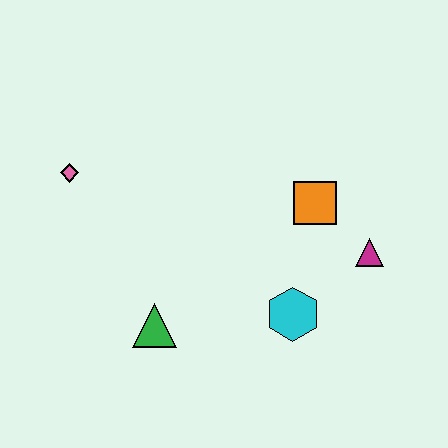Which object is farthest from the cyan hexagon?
The pink diamond is farthest from the cyan hexagon.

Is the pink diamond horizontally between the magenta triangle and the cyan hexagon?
No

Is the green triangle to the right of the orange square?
No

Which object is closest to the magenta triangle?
The orange square is closest to the magenta triangle.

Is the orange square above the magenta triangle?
Yes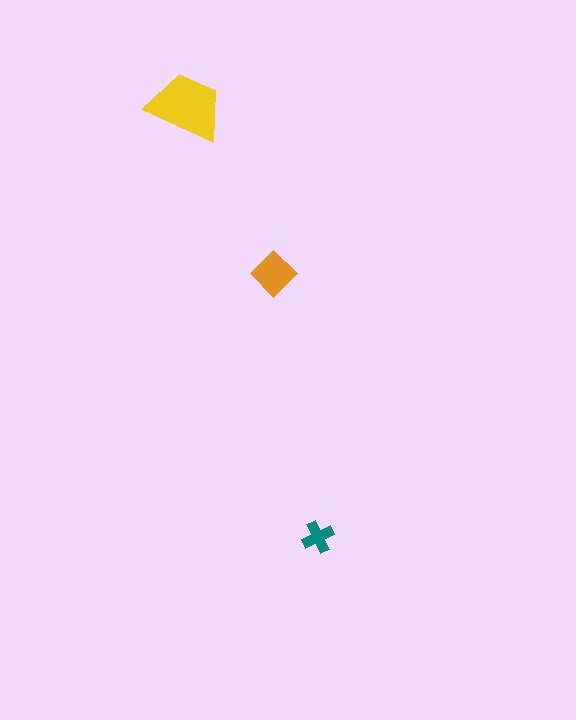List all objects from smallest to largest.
The teal cross, the orange diamond, the yellow trapezoid.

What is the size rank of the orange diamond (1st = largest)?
2nd.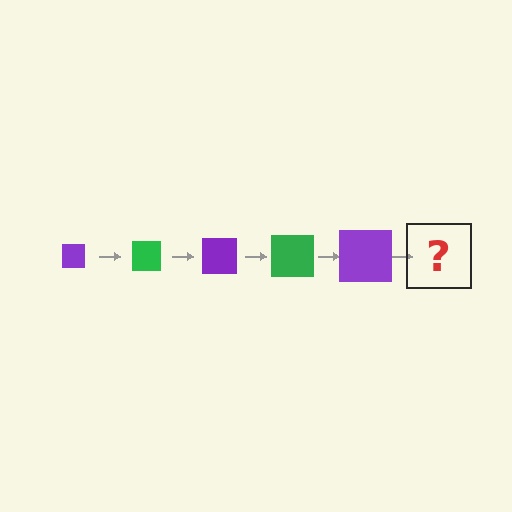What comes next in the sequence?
The next element should be a green square, larger than the previous one.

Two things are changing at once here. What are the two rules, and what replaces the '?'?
The two rules are that the square grows larger each step and the color cycles through purple and green. The '?' should be a green square, larger than the previous one.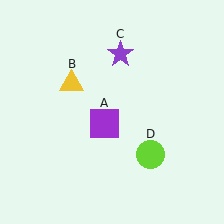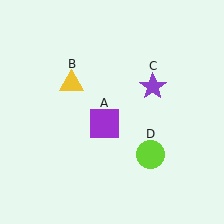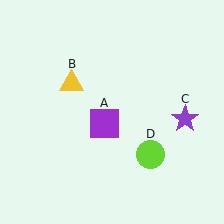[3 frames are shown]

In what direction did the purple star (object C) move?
The purple star (object C) moved down and to the right.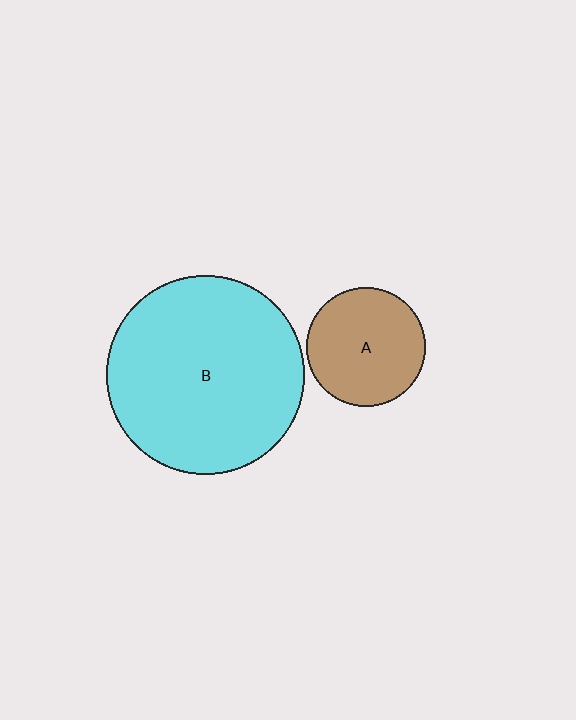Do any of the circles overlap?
No, none of the circles overlap.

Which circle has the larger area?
Circle B (cyan).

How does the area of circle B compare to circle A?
Approximately 2.7 times.